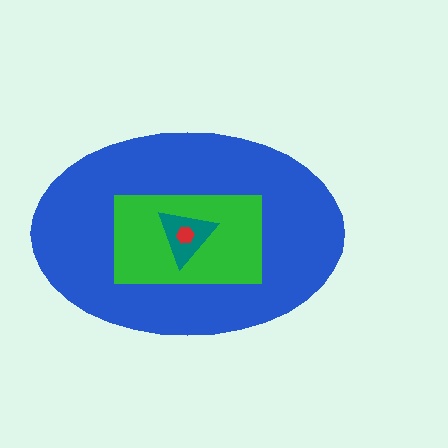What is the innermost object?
The red hexagon.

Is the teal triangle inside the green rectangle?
Yes.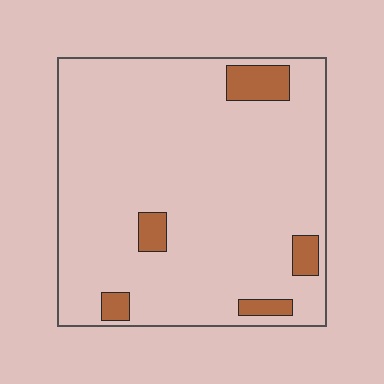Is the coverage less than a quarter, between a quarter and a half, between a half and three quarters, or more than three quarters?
Less than a quarter.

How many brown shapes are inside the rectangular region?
5.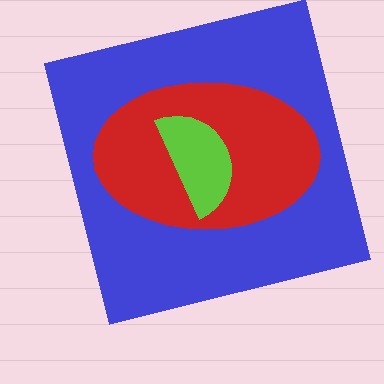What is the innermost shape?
The lime semicircle.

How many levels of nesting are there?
3.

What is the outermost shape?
The blue square.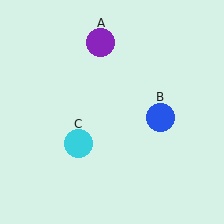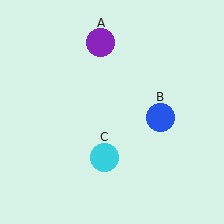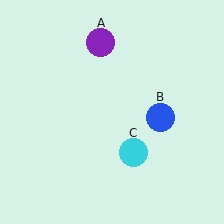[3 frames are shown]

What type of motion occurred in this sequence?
The cyan circle (object C) rotated counterclockwise around the center of the scene.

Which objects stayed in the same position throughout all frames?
Purple circle (object A) and blue circle (object B) remained stationary.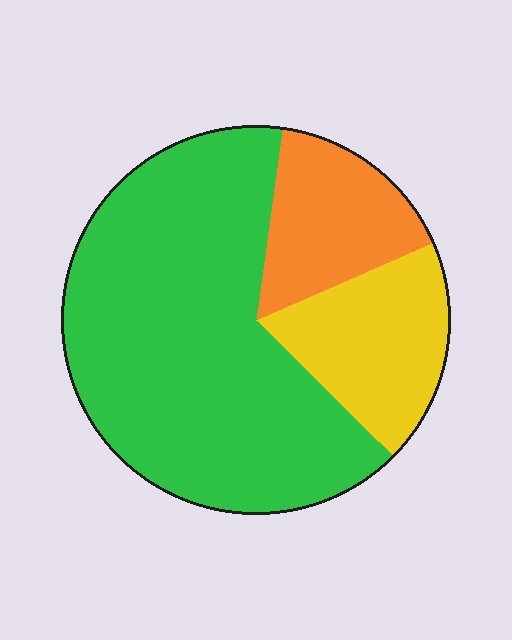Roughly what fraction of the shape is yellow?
Yellow takes up between a sixth and a third of the shape.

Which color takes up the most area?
Green, at roughly 65%.